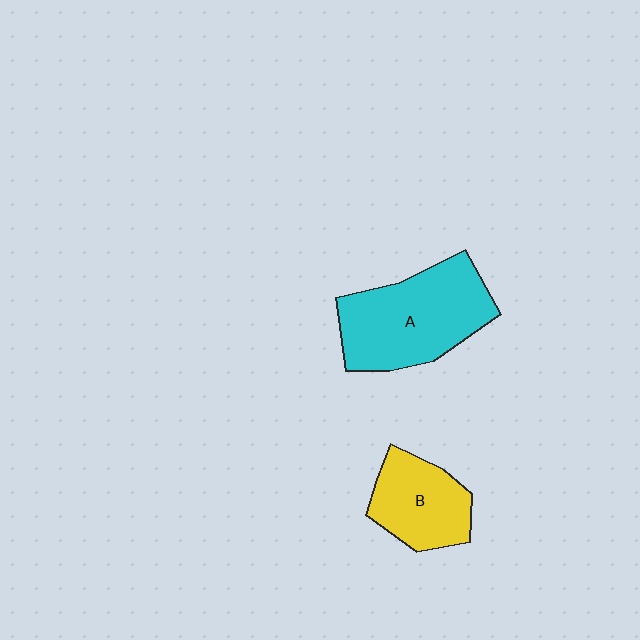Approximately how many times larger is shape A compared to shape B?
Approximately 1.6 times.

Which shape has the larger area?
Shape A (cyan).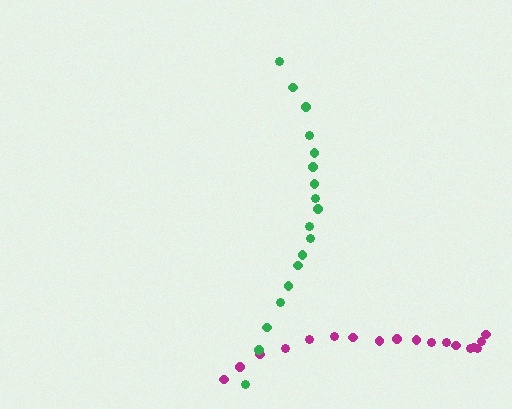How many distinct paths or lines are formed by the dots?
There are 2 distinct paths.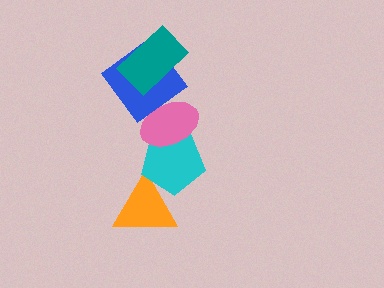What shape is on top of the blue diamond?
The teal rectangle is on top of the blue diamond.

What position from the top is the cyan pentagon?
The cyan pentagon is 4th from the top.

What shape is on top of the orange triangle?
The cyan pentagon is on top of the orange triangle.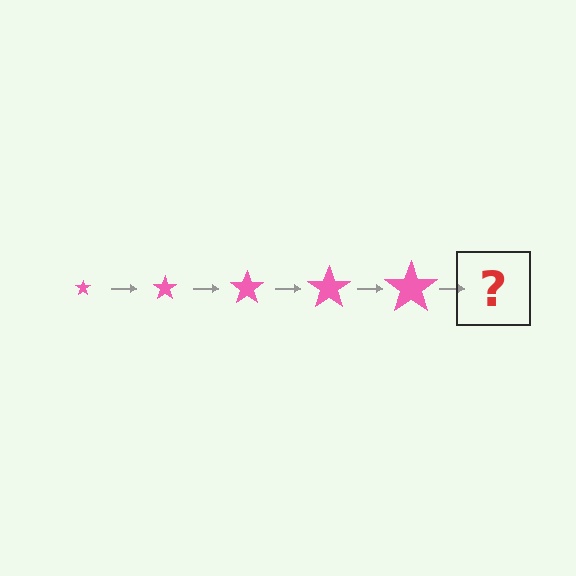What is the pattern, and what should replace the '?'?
The pattern is that the star gets progressively larger each step. The '?' should be a pink star, larger than the previous one.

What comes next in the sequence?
The next element should be a pink star, larger than the previous one.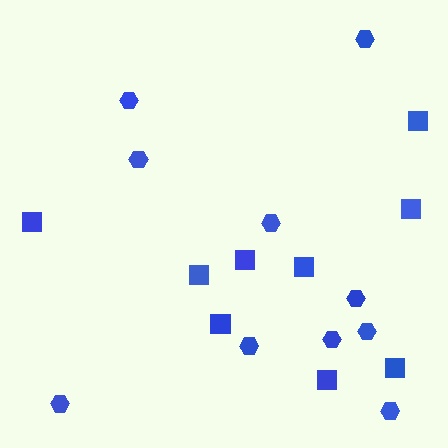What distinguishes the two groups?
There are 2 groups: one group of squares (9) and one group of hexagons (10).